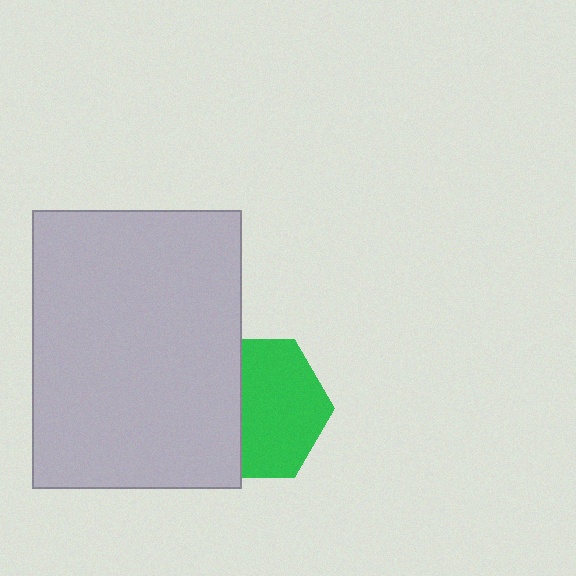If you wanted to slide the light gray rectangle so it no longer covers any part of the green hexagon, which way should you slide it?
Slide it left — that is the most direct way to separate the two shapes.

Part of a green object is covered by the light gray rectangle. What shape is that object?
It is a hexagon.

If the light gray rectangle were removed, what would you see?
You would see the complete green hexagon.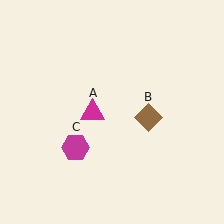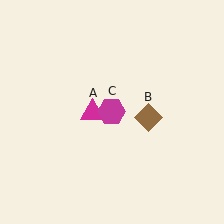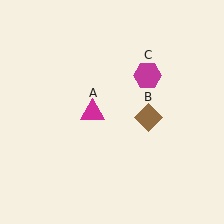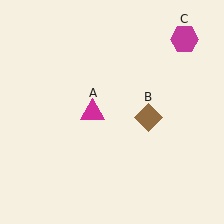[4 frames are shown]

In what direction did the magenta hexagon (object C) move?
The magenta hexagon (object C) moved up and to the right.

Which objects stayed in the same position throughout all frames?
Magenta triangle (object A) and brown diamond (object B) remained stationary.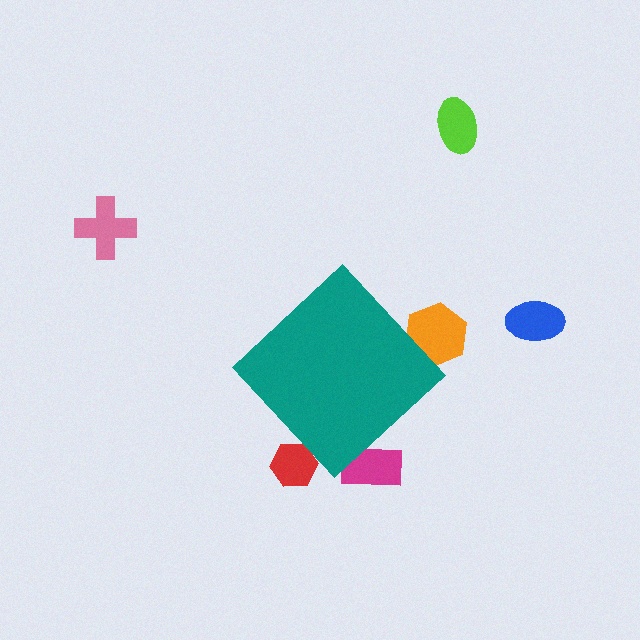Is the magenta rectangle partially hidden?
Yes, the magenta rectangle is partially hidden behind the teal diamond.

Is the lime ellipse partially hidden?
No, the lime ellipse is fully visible.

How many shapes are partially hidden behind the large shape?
3 shapes are partially hidden.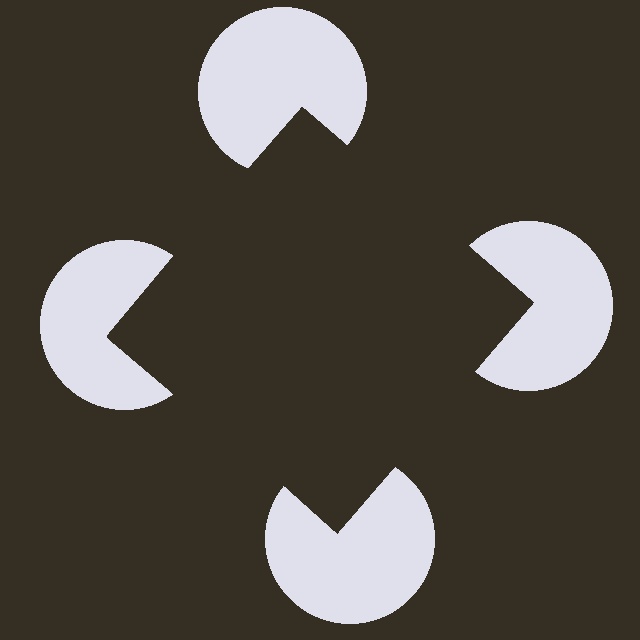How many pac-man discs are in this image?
There are 4 — one at each vertex of the illusory square.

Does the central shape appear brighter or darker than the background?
It typically appears slightly darker than the background, even though no actual brightness change is drawn.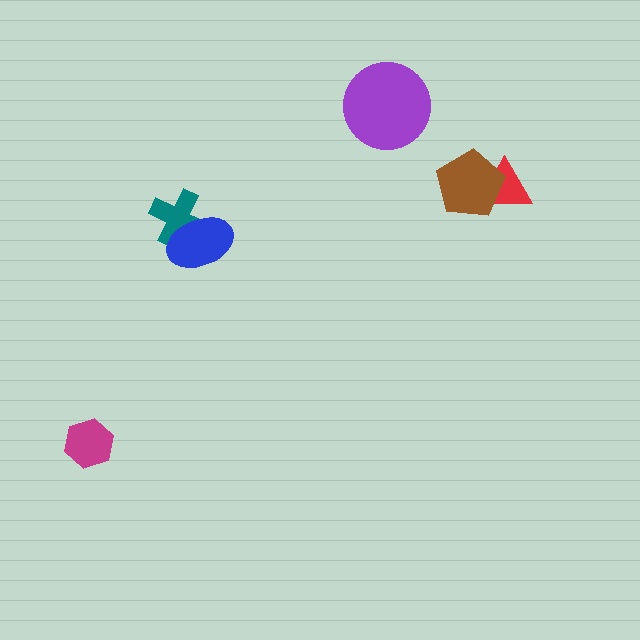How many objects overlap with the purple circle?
0 objects overlap with the purple circle.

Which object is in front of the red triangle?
The brown pentagon is in front of the red triangle.